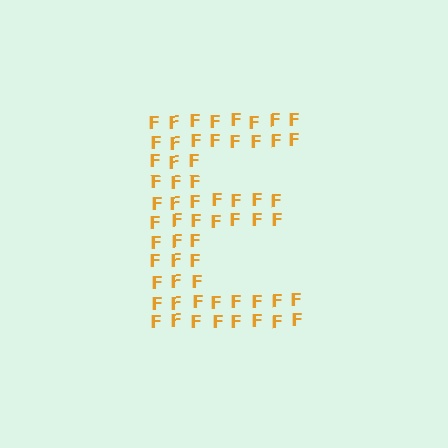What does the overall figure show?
The overall figure shows the letter E.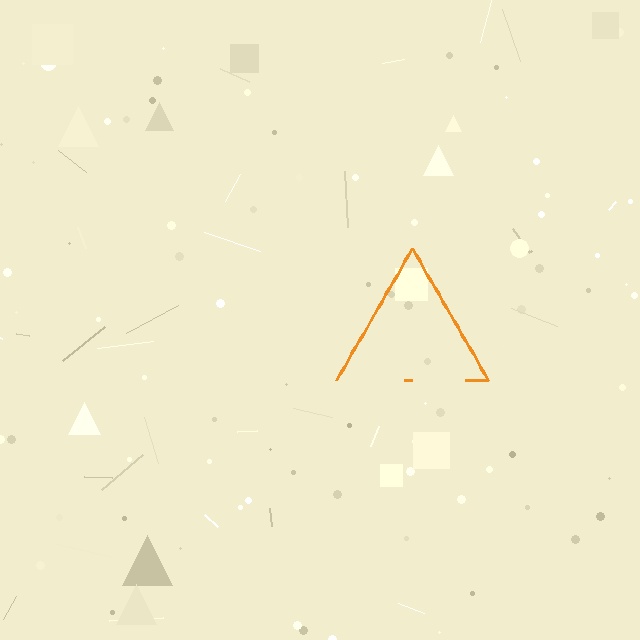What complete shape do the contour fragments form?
The contour fragments form a triangle.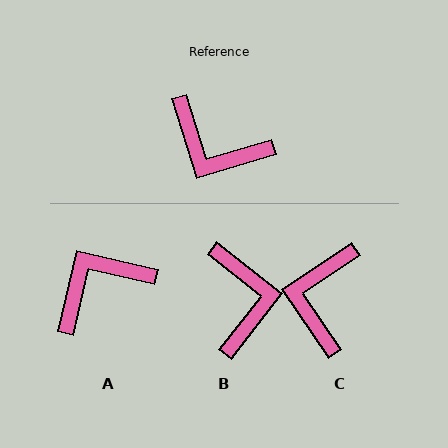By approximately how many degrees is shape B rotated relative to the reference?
Approximately 125 degrees counter-clockwise.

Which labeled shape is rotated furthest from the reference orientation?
B, about 125 degrees away.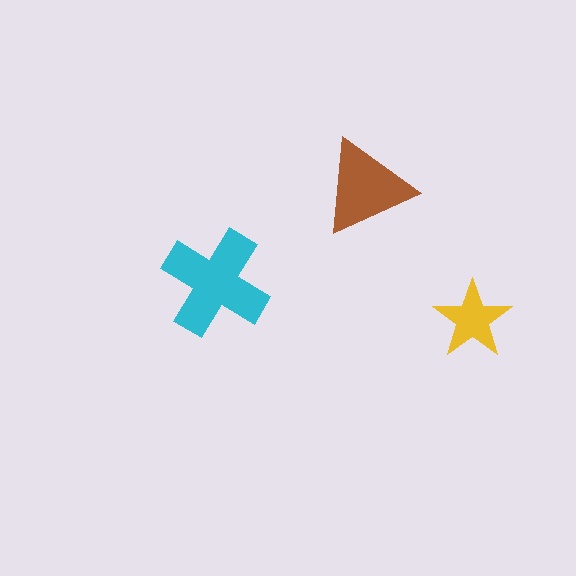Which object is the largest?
The cyan cross.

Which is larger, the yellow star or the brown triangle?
The brown triangle.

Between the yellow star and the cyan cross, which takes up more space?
The cyan cross.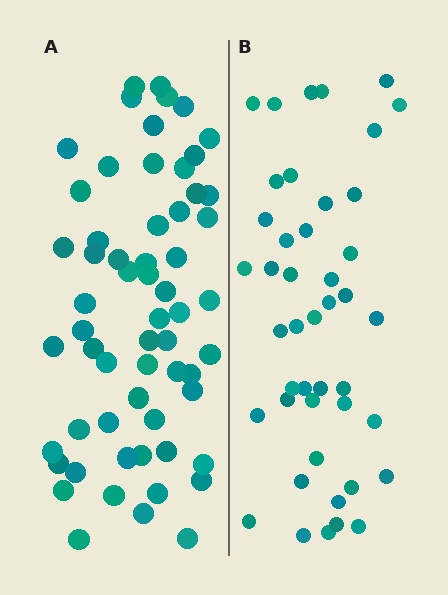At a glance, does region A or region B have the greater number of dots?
Region A (the left region) has more dots.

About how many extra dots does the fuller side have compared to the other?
Region A has approximately 15 more dots than region B.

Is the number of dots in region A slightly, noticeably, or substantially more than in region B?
Region A has noticeably more, but not dramatically so. The ratio is roughly 1.4 to 1.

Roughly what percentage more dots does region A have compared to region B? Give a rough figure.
About 35% more.